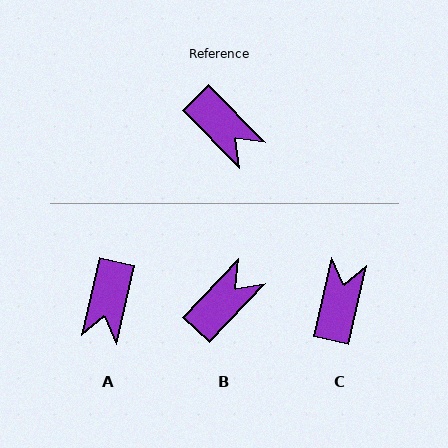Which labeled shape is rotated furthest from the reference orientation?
C, about 123 degrees away.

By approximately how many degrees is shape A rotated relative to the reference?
Approximately 57 degrees clockwise.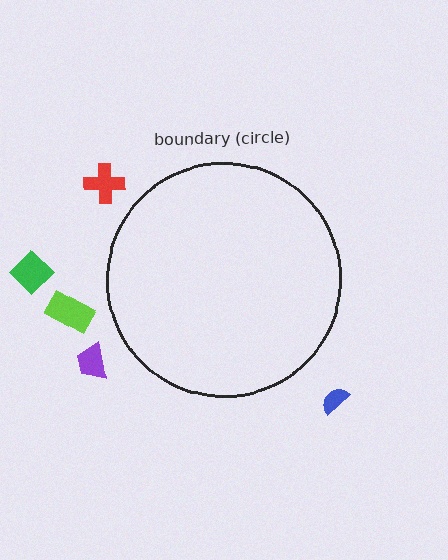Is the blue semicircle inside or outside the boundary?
Outside.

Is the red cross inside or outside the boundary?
Outside.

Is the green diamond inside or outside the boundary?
Outside.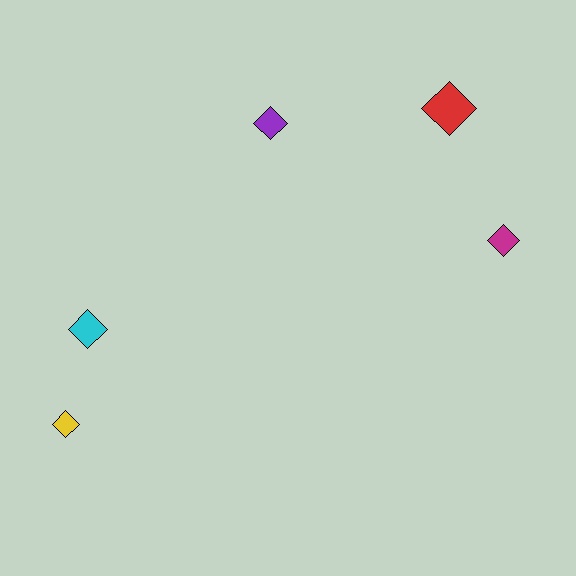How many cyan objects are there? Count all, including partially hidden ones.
There is 1 cyan object.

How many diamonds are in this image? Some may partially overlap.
There are 5 diamonds.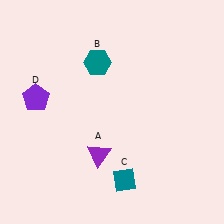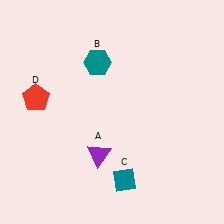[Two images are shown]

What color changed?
The pentagon (D) changed from purple in Image 1 to red in Image 2.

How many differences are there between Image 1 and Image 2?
There is 1 difference between the two images.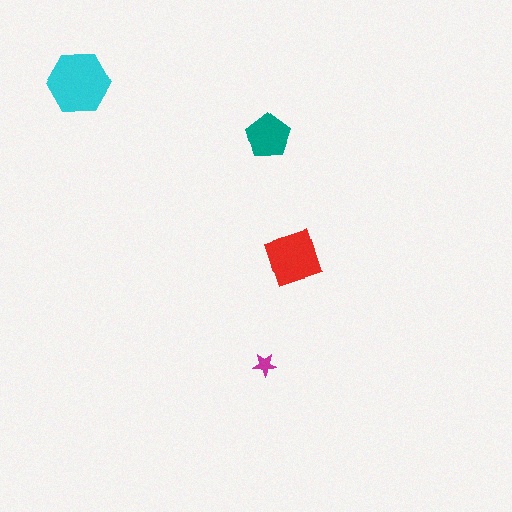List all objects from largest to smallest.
The cyan hexagon, the red square, the teal pentagon, the magenta star.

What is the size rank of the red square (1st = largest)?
2nd.